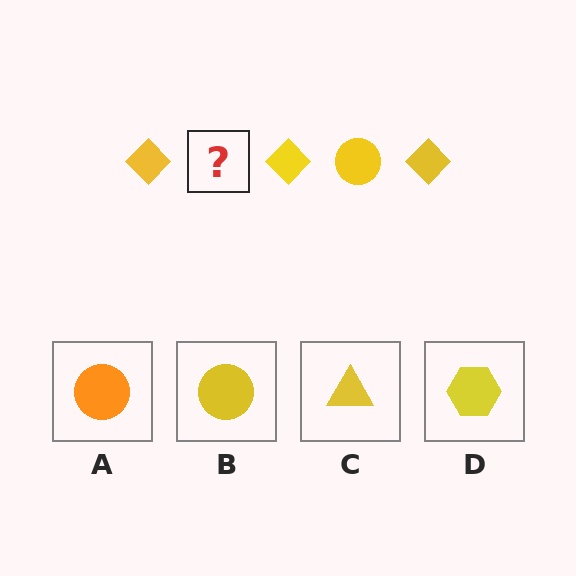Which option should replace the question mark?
Option B.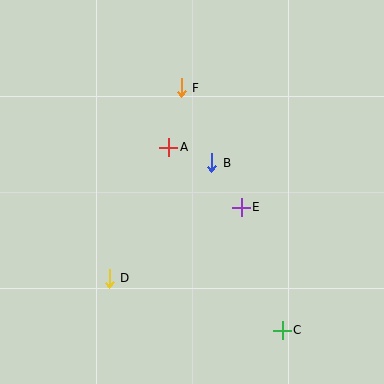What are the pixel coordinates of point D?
Point D is at (109, 278).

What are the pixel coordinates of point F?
Point F is at (181, 88).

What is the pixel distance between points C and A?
The distance between C and A is 215 pixels.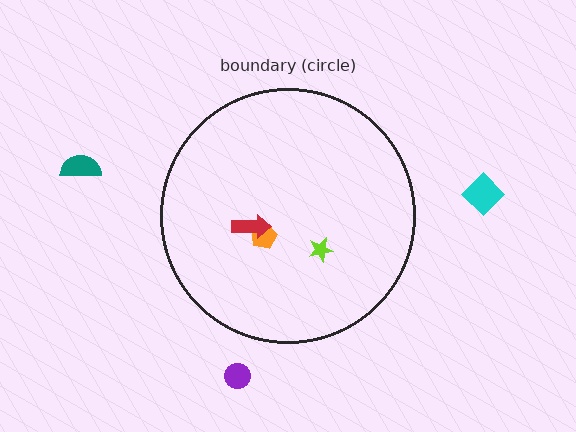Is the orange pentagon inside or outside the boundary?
Inside.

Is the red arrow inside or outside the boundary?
Inside.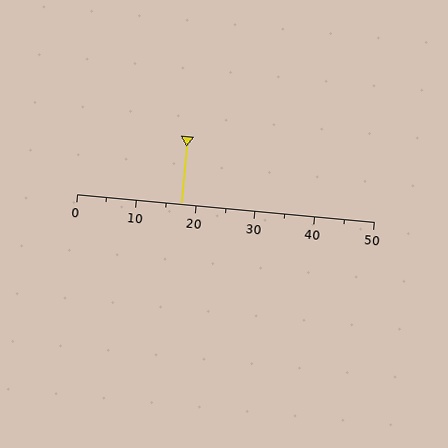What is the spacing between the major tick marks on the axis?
The major ticks are spaced 10 apart.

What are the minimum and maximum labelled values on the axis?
The axis runs from 0 to 50.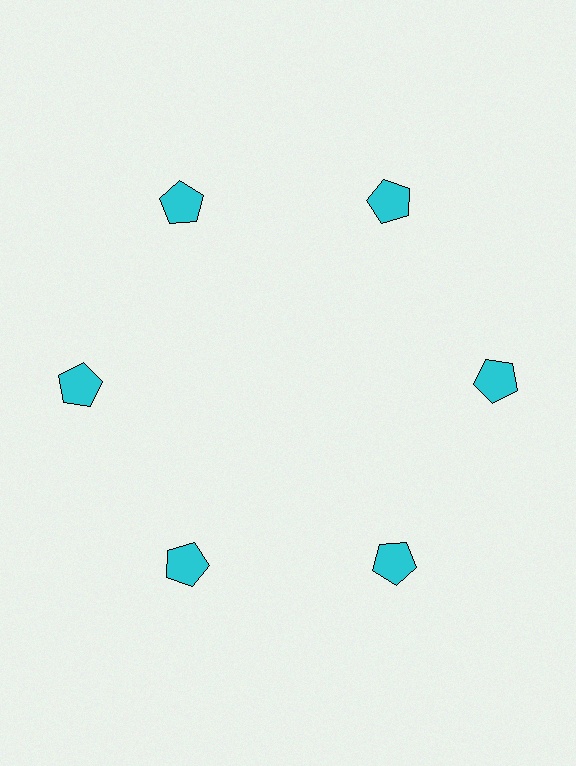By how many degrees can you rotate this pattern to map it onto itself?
The pattern maps onto itself every 60 degrees of rotation.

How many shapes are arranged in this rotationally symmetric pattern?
There are 6 shapes, arranged in 6 groups of 1.